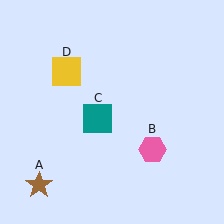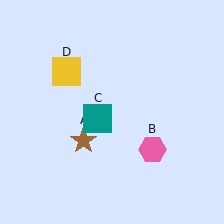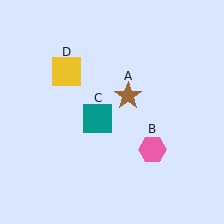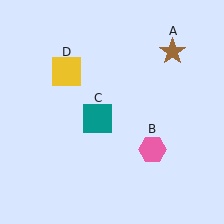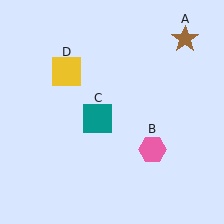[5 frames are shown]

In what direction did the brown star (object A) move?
The brown star (object A) moved up and to the right.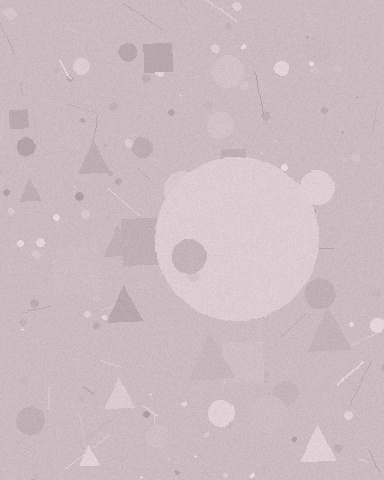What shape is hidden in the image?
A circle is hidden in the image.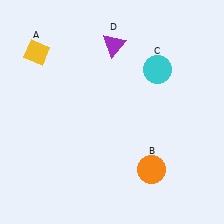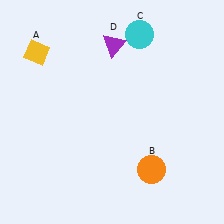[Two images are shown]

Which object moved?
The cyan circle (C) moved up.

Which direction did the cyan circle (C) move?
The cyan circle (C) moved up.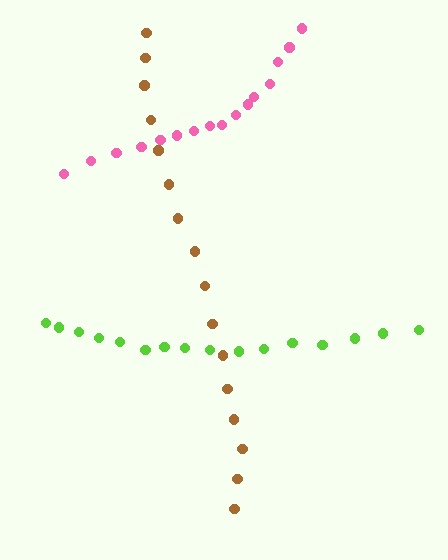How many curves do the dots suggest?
There are 3 distinct paths.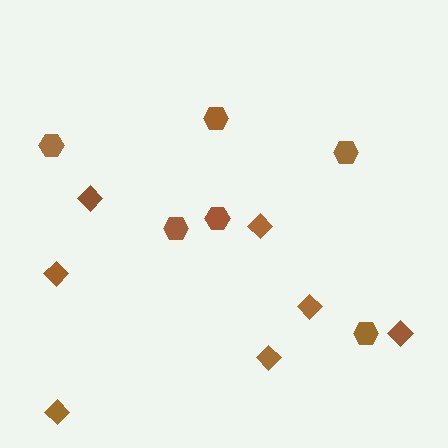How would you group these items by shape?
There are 2 groups: one group of diamonds (7) and one group of hexagons (6).